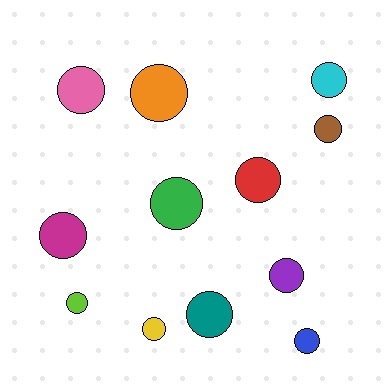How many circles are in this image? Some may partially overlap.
There are 12 circles.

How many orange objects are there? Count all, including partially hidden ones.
There is 1 orange object.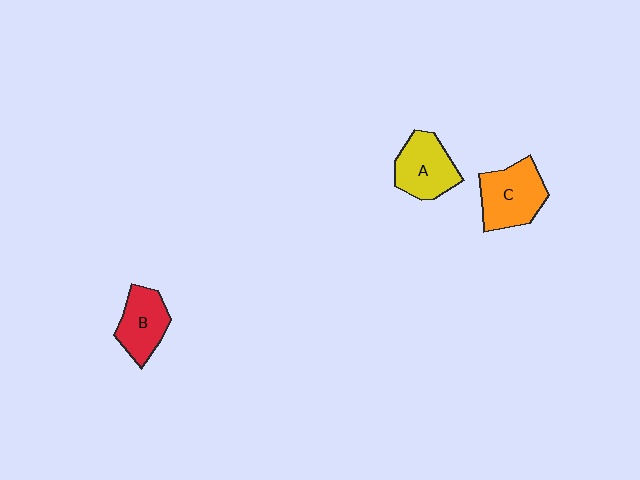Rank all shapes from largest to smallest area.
From largest to smallest: C (orange), A (yellow), B (red).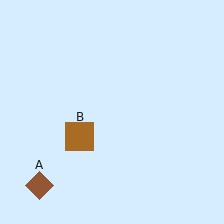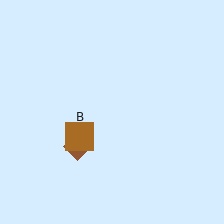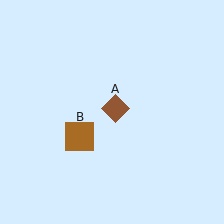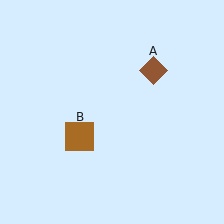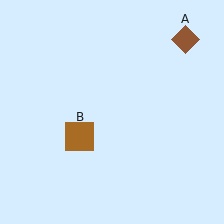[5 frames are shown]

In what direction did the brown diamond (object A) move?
The brown diamond (object A) moved up and to the right.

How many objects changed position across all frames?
1 object changed position: brown diamond (object A).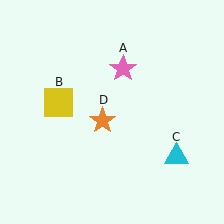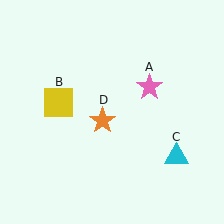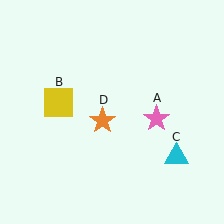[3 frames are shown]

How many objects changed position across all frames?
1 object changed position: pink star (object A).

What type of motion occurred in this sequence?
The pink star (object A) rotated clockwise around the center of the scene.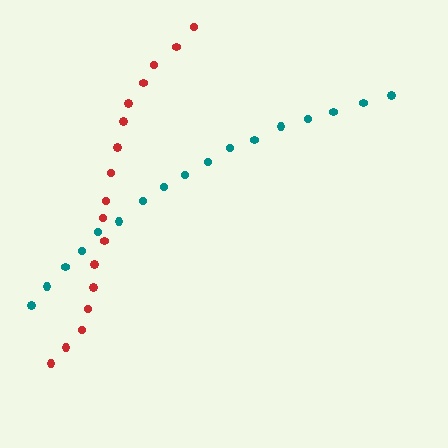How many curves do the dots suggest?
There are 2 distinct paths.